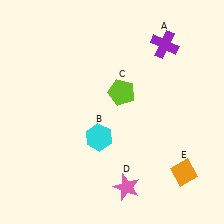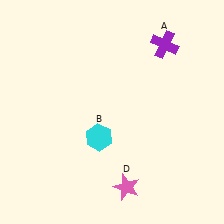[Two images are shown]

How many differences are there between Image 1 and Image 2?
There are 2 differences between the two images.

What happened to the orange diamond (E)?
The orange diamond (E) was removed in Image 2. It was in the bottom-right area of Image 1.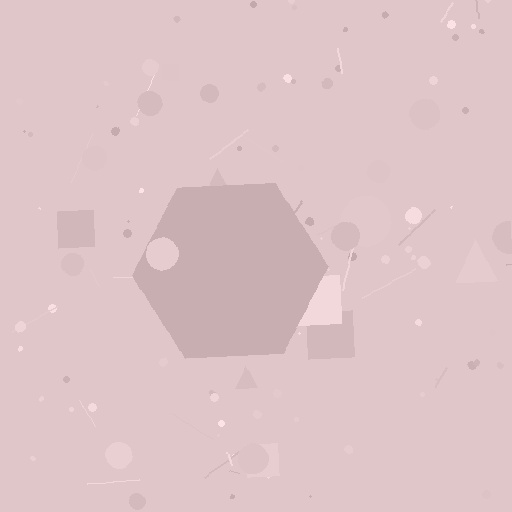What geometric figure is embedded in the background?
A hexagon is embedded in the background.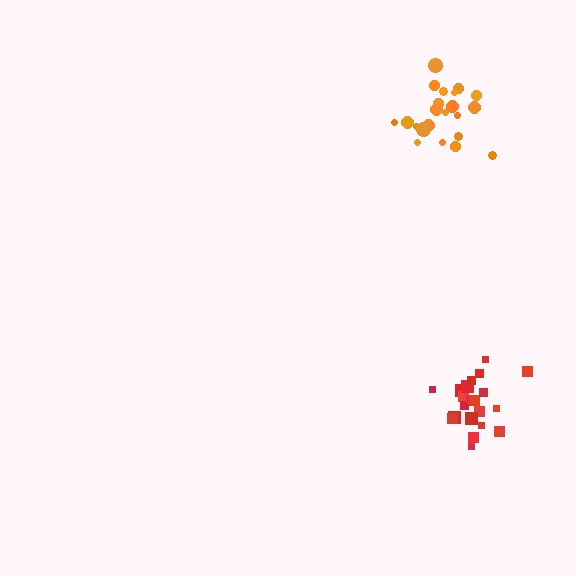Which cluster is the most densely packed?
Red.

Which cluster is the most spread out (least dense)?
Orange.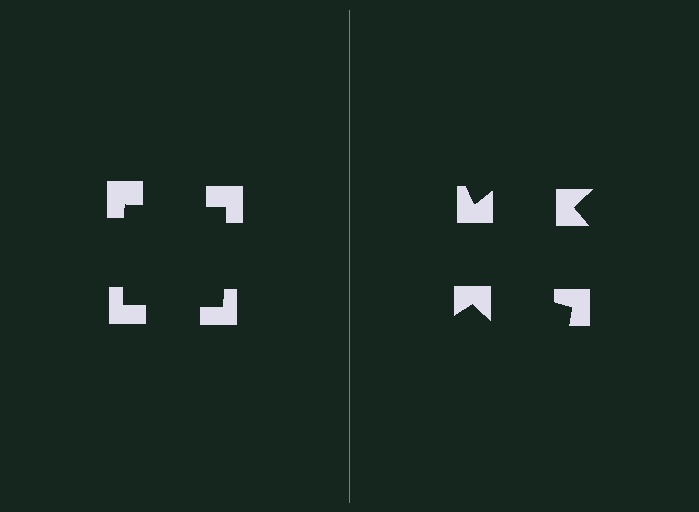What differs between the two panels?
The notched squares are positioned identically on both sides; only the wedge orientations differ. On the left they align to a square; on the right they are misaligned.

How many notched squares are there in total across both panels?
8 — 4 on each side.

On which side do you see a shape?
An illusory square appears on the left side. On the right side the wedge cuts are rotated, so no coherent shape forms.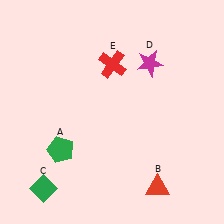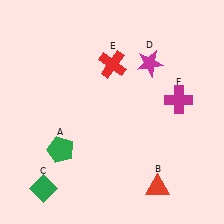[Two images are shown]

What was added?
A magenta cross (F) was added in Image 2.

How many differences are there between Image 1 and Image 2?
There is 1 difference between the two images.